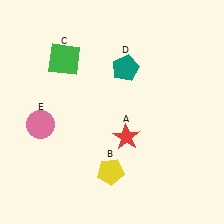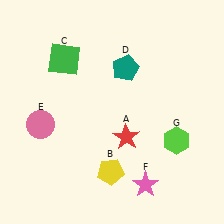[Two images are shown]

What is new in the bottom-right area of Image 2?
A pink star (F) was added in the bottom-right area of Image 2.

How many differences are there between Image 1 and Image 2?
There are 2 differences between the two images.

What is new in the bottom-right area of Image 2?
A lime hexagon (G) was added in the bottom-right area of Image 2.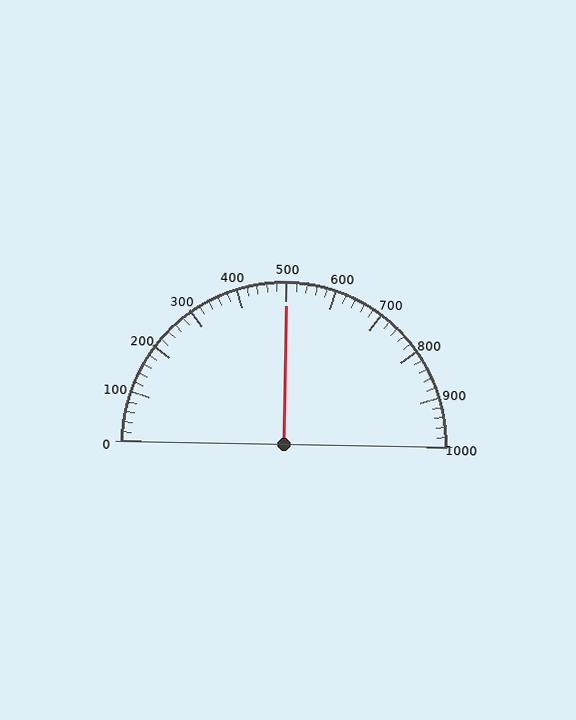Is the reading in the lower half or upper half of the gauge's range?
The reading is in the upper half of the range (0 to 1000).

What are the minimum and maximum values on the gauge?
The gauge ranges from 0 to 1000.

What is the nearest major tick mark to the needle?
The nearest major tick mark is 500.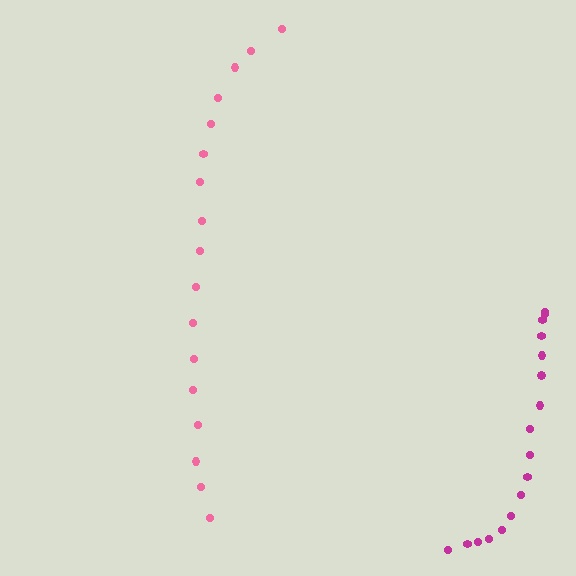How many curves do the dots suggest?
There are 2 distinct paths.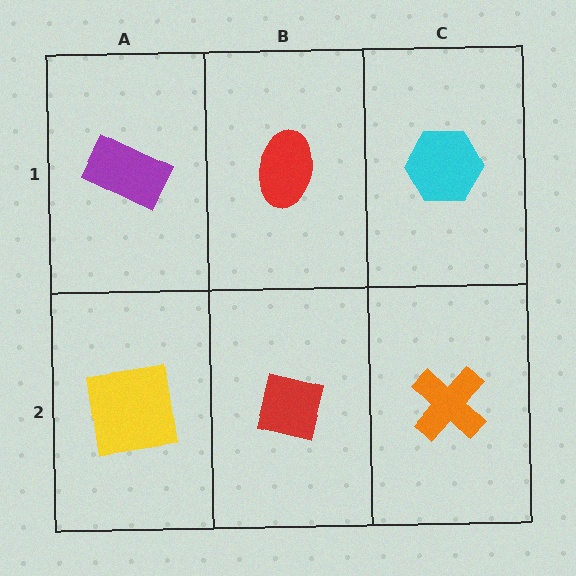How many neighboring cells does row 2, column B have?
3.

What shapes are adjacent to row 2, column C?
A cyan hexagon (row 1, column C), a red square (row 2, column B).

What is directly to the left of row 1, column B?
A purple rectangle.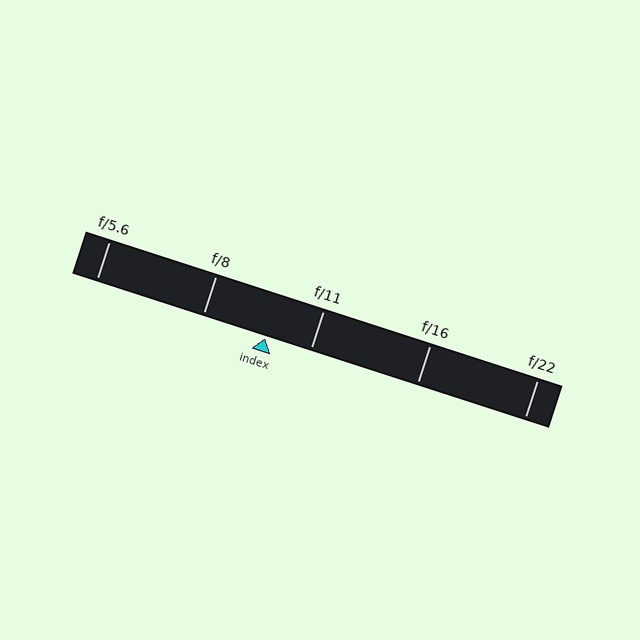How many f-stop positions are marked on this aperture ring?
There are 5 f-stop positions marked.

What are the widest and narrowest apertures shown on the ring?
The widest aperture shown is f/5.6 and the narrowest is f/22.